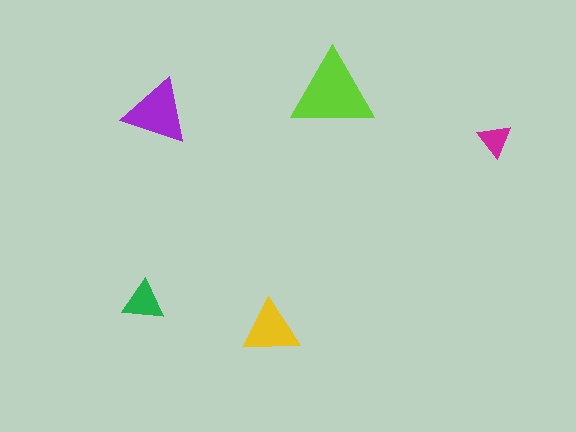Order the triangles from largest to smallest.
the lime one, the purple one, the yellow one, the green one, the magenta one.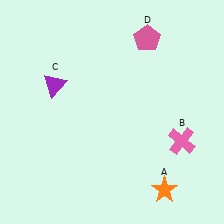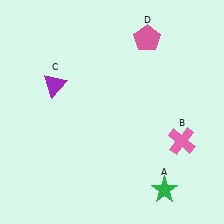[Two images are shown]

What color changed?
The star (A) changed from orange in Image 1 to green in Image 2.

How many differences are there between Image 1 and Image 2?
There is 1 difference between the two images.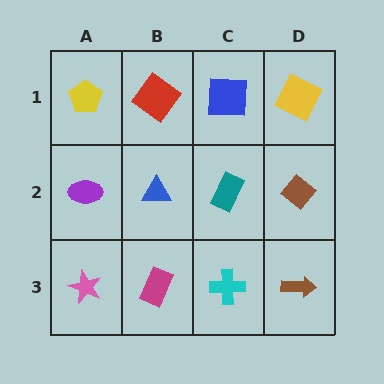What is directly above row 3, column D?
A brown diamond.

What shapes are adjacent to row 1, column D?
A brown diamond (row 2, column D), a blue square (row 1, column C).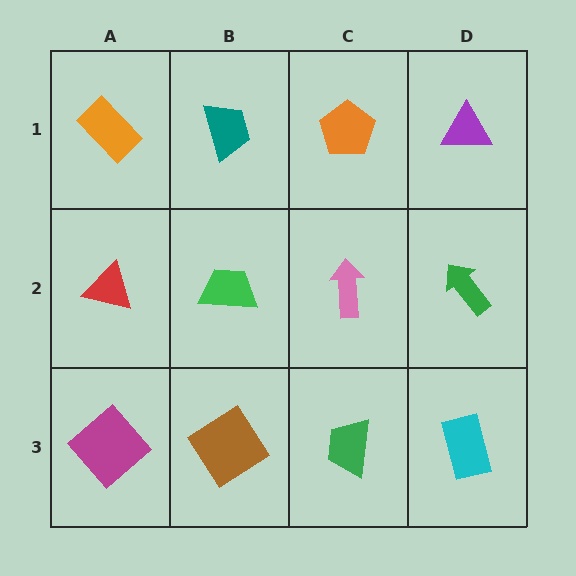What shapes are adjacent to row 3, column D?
A green arrow (row 2, column D), a green trapezoid (row 3, column C).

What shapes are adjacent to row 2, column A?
An orange rectangle (row 1, column A), a magenta diamond (row 3, column A), a green trapezoid (row 2, column B).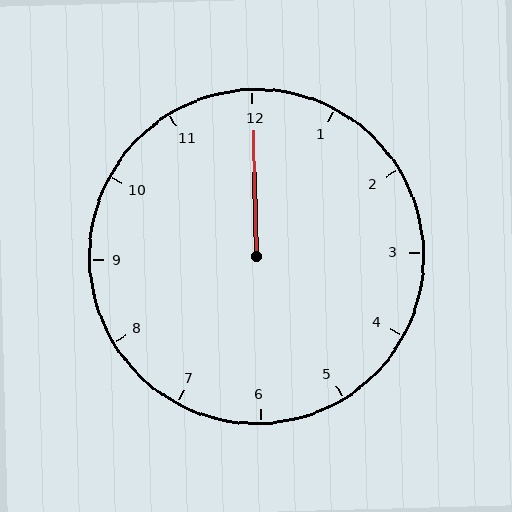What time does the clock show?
12:00.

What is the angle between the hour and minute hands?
Approximately 0 degrees.